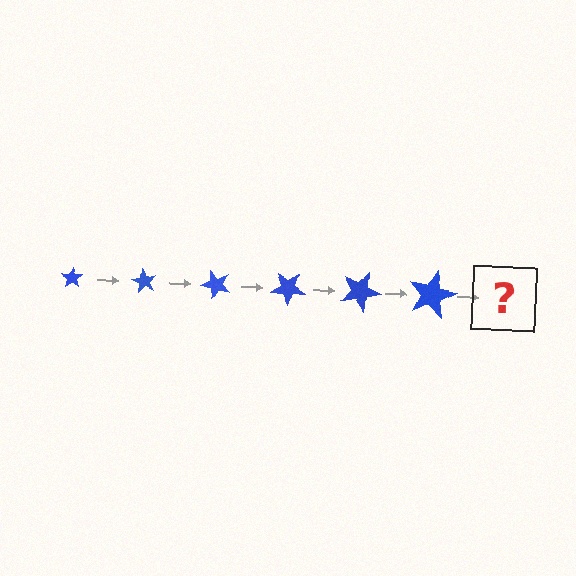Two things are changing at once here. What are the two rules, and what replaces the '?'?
The two rules are that the star grows larger each step and it rotates 60 degrees each step. The '?' should be a star, larger than the previous one and rotated 360 degrees from the start.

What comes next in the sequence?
The next element should be a star, larger than the previous one and rotated 360 degrees from the start.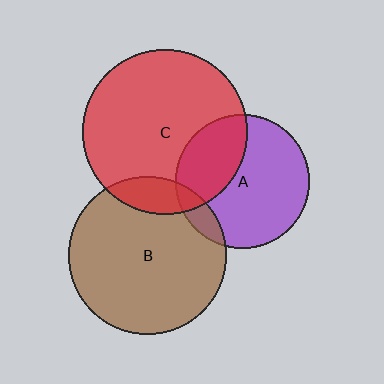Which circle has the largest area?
Circle C (red).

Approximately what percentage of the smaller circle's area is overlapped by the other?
Approximately 15%.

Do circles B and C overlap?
Yes.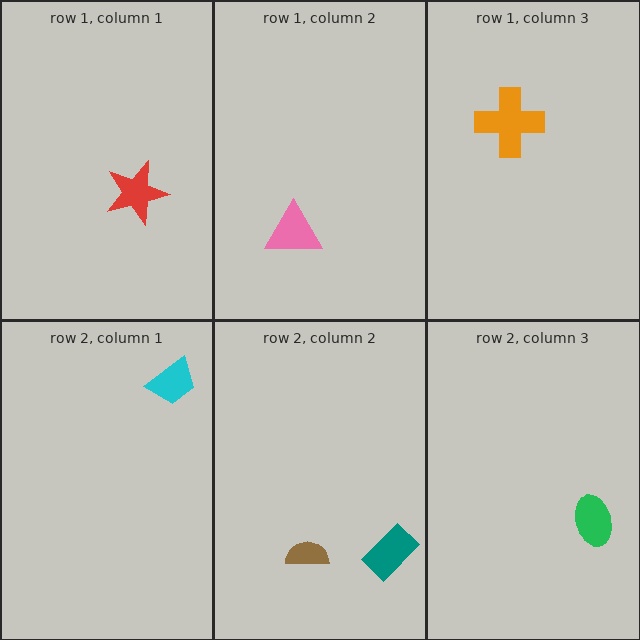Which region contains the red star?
The row 1, column 1 region.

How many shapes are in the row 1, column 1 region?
1.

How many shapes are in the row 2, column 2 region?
2.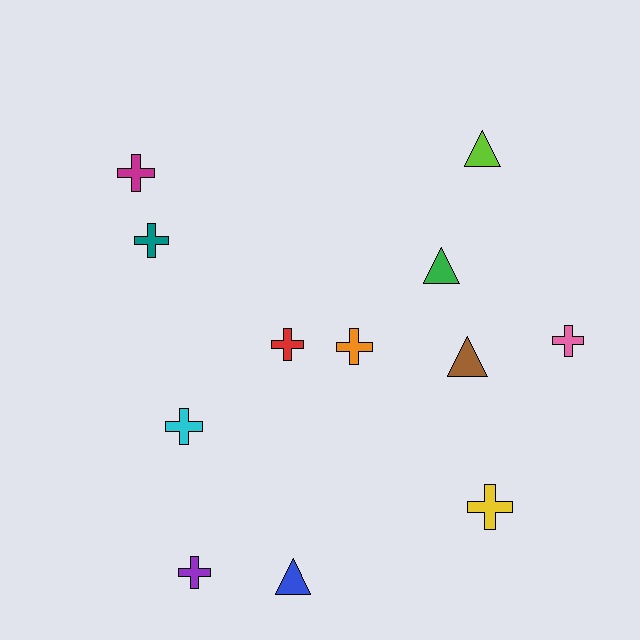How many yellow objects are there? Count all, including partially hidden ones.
There is 1 yellow object.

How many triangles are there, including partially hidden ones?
There are 4 triangles.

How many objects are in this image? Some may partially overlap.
There are 12 objects.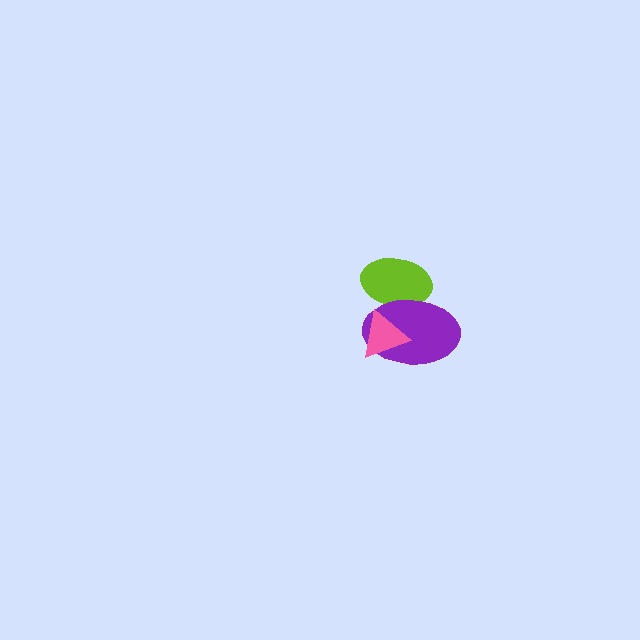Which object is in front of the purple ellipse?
The pink triangle is in front of the purple ellipse.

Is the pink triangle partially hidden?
No, no other shape covers it.